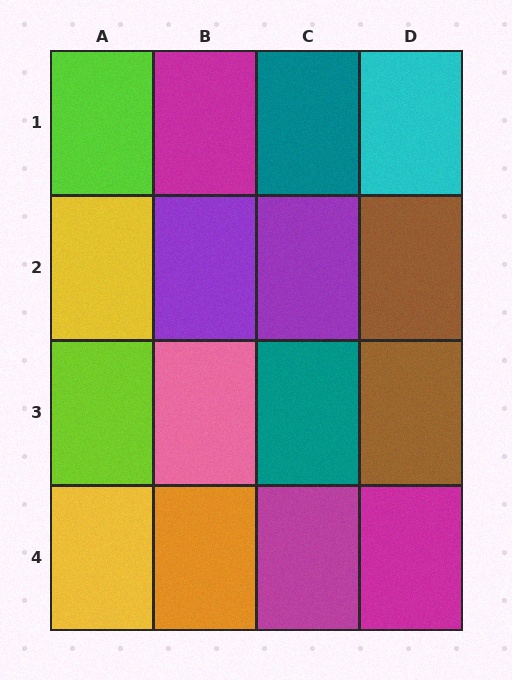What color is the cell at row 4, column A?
Yellow.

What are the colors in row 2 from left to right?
Yellow, purple, purple, brown.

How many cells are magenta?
3 cells are magenta.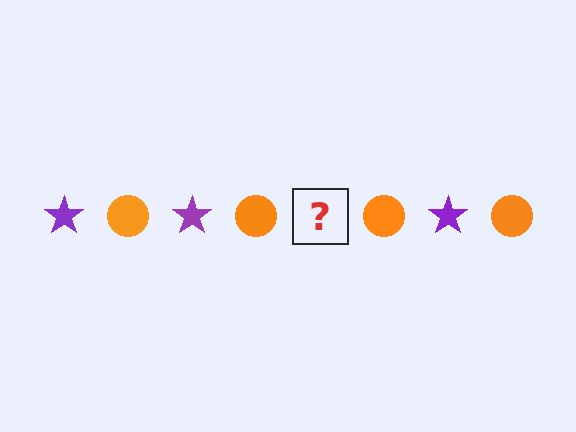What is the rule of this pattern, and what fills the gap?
The rule is that the pattern alternates between purple star and orange circle. The gap should be filled with a purple star.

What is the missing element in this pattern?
The missing element is a purple star.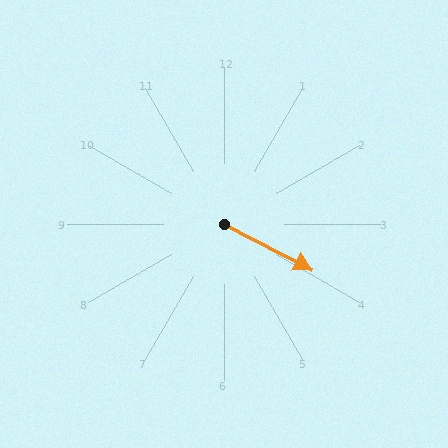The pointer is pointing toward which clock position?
Roughly 4 o'clock.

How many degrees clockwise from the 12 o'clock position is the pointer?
Approximately 118 degrees.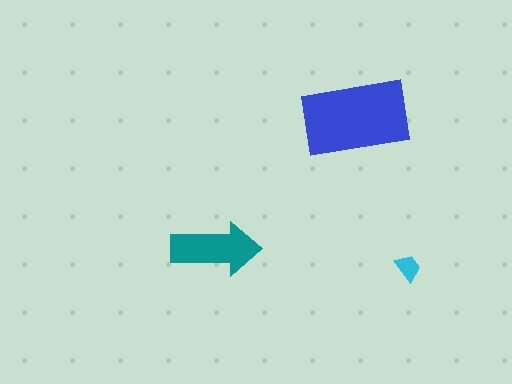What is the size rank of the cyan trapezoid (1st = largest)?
3rd.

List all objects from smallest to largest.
The cyan trapezoid, the teal arrow, the blue rectangle.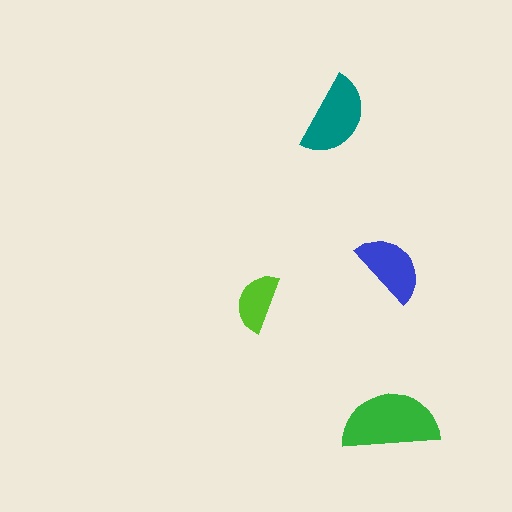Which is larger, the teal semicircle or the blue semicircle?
The teal one.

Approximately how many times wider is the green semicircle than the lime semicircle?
About 1.5 times wider.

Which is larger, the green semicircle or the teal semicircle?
The green one.